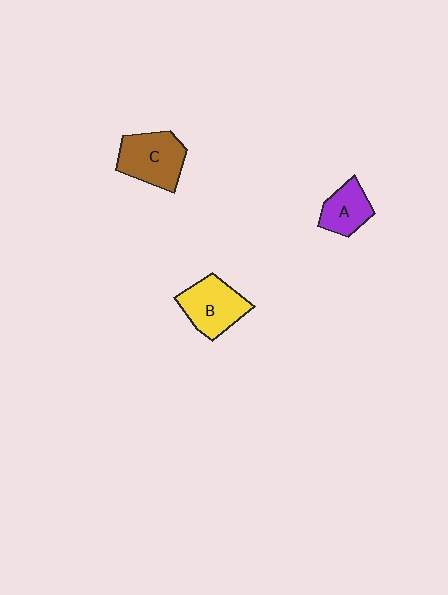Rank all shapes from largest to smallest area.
From largest to smallest: C (brown), B (yellow), A (purple).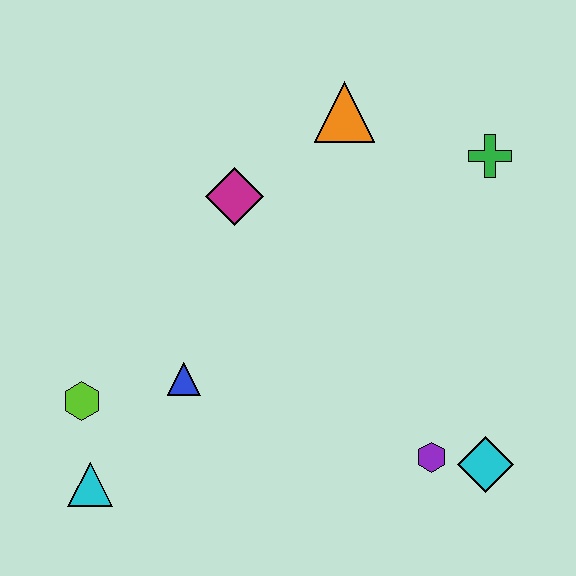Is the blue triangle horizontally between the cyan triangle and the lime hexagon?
No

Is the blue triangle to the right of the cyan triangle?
Yes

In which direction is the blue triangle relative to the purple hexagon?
The blue triangle is to the left of the purple hexagon.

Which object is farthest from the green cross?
The cyan triangle is farthest from the green cross.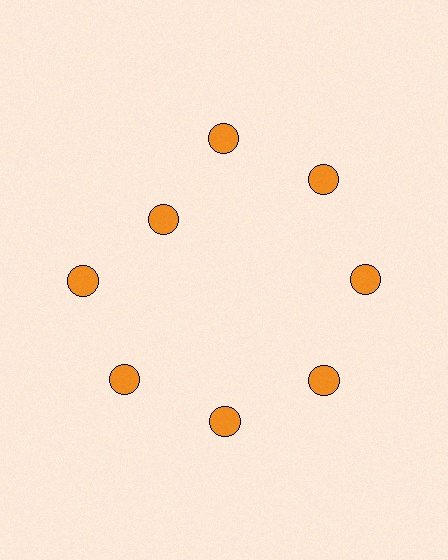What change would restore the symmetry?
The symmetry would be restored by moving it outward, back onto the ring so that all 8 circles sit at equal angles and equal distance from the center.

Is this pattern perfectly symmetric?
No. The 8 orange circles are arranged in a ring, but one element near the 10 o'clock position is pulled inward toward the center, breaking the 8-fold rotational symmetry.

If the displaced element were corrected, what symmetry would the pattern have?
It would have 8-fold rotational symmetry — the pattern would map onto itself every 45 degrees.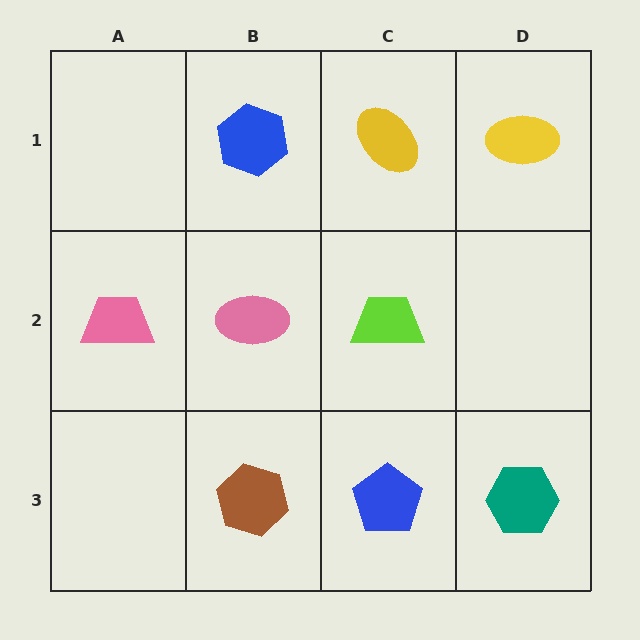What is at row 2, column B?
A pink ellipse.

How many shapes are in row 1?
3 shapes.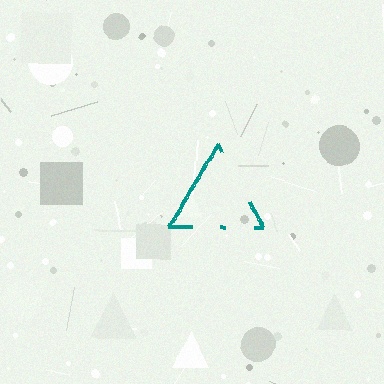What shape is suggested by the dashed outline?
The dashed outline suggests a triangle.